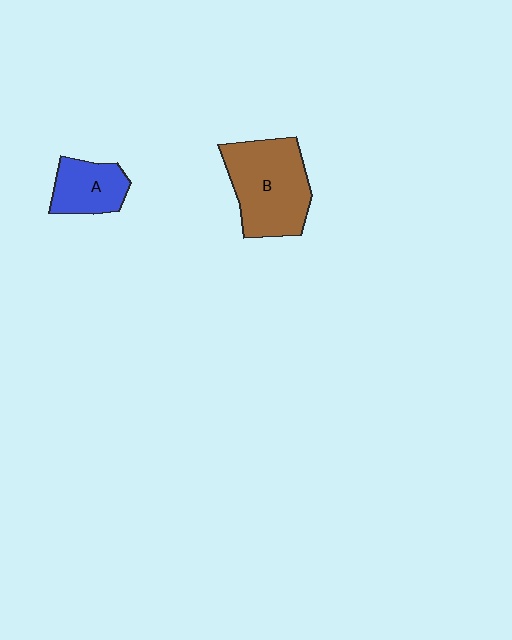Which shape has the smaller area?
Shape A (blue).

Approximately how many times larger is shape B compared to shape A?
Approximately 1.9 times.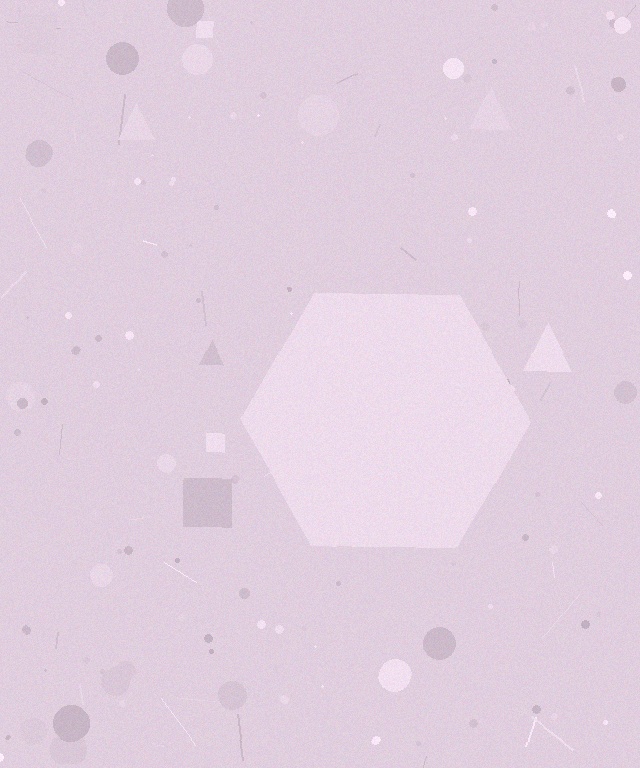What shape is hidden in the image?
A hexagon is hidden in the image.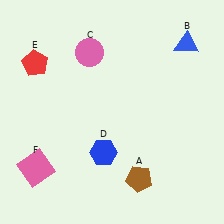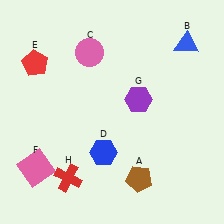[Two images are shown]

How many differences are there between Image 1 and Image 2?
There are 2 differences between the two images.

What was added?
A purple hexagon (G), a red cross (H) were added in Image 2.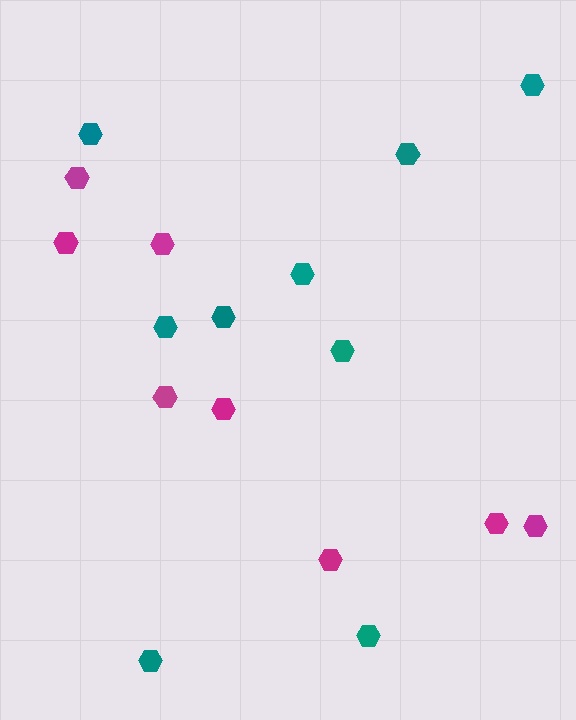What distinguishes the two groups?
There are 2 groups: one group of magenta hexagons (8) and one group of teal hexagons (9).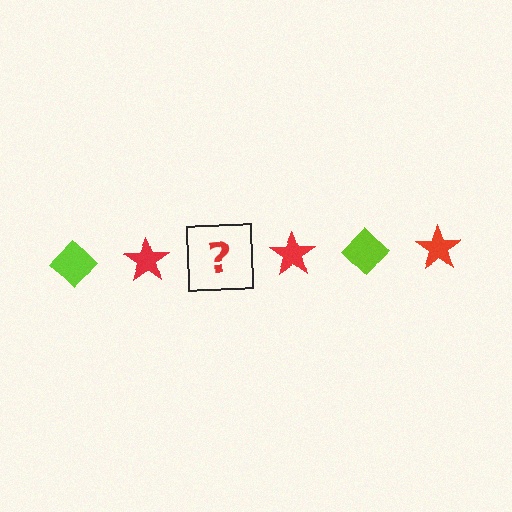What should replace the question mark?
The question mark should be replaced with a lime diamond.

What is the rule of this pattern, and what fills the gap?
The rule is that the pattern alternates between lime diamond and red star. The gap should be filled with a lime diamond.